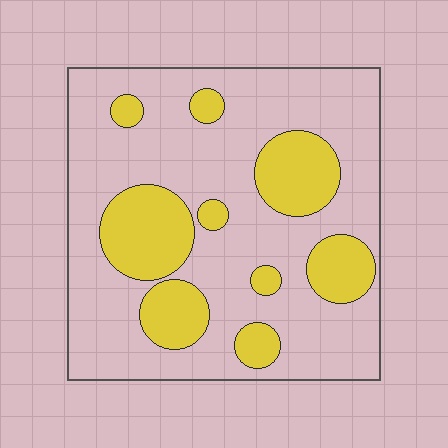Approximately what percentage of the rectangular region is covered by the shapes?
Approximately 25%.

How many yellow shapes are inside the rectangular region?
9.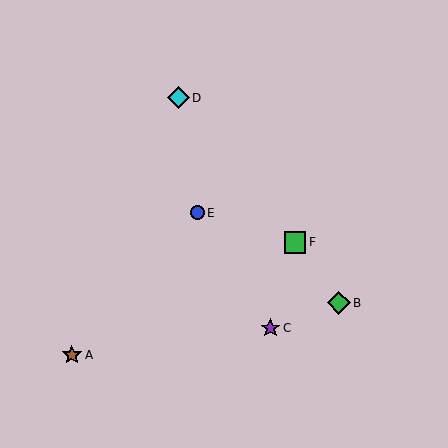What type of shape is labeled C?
Shape C is a purple star.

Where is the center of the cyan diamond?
The center of the cyan diamond is at (178, 98).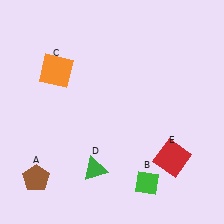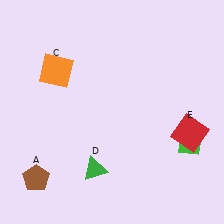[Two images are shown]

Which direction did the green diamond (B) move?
The green diamond (B) moved right.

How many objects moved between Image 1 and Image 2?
2 objects moved between the two images.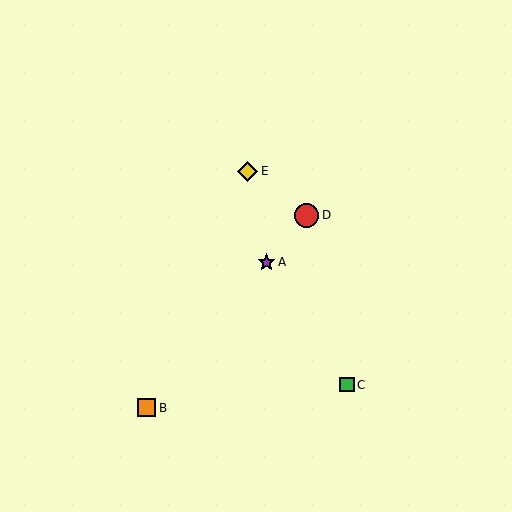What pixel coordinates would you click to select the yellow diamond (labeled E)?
Click at (248, 171) to select the yellow diamond E.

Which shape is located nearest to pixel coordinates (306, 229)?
The red circle (labeled D) at (307, 215) is nearest to that location.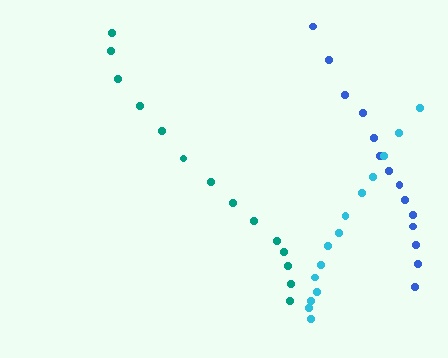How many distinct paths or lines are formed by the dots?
There are 3 distinct paths.